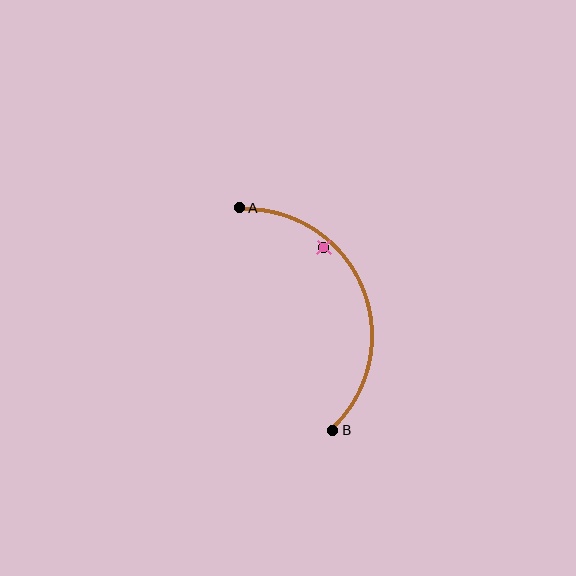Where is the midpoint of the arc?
The arc midpoint is the point on the curve farthest from the straight line joining A and B. It sits to the right of that line.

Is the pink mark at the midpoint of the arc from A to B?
No — the pink mark does not lie on the arc at all. It sits slightly inside the curve.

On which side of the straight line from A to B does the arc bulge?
The arc bulges to the right of the straight line connecting A and B.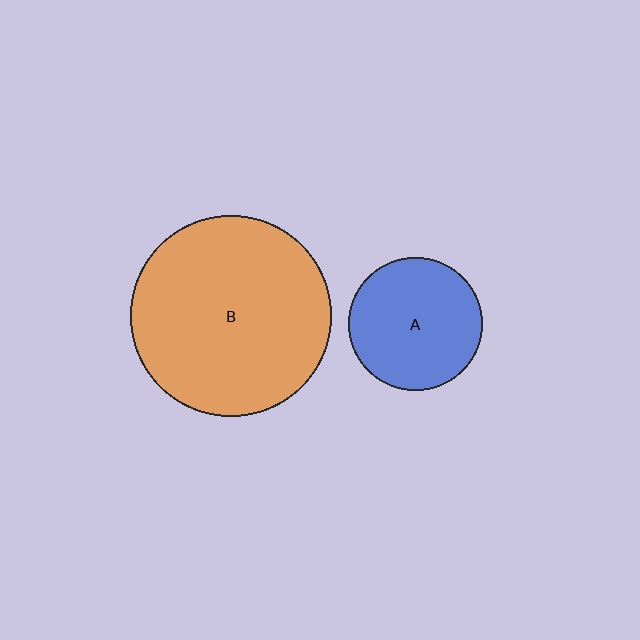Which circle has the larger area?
Circle B (orange).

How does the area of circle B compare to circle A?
Approximately 2.3 times.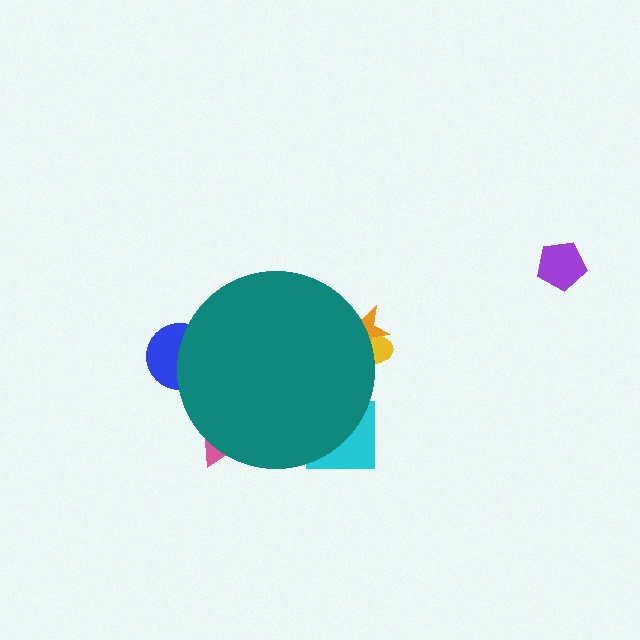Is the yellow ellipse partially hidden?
Yes, the yellow ellipse is partially hidden behind the teal circle.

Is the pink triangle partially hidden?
Yes, the pink triangle is partially hidden behind the teal circle.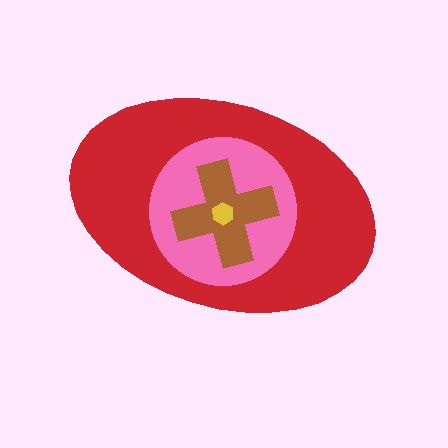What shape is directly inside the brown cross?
The yellow hexagon.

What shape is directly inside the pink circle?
The brown cross.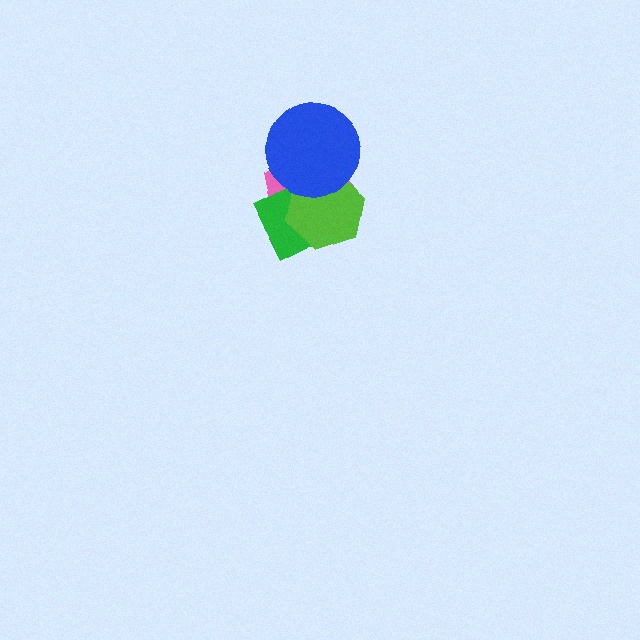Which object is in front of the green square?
The lime hexagon is in front of the green square.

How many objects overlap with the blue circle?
2 objects overlap with the blue circle.